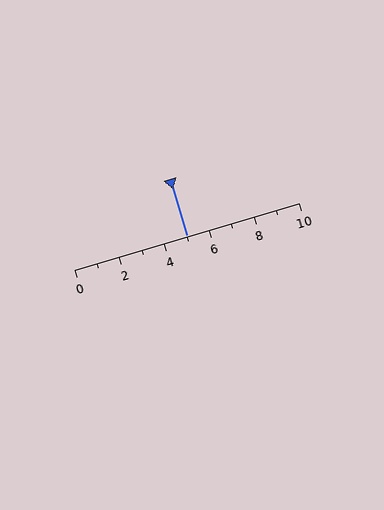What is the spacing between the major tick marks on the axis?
The major ticks are spaced 2 apart.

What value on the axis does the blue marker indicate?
The marker indicates approximately 5.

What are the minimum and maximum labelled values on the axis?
The axis runs from 0 to 10.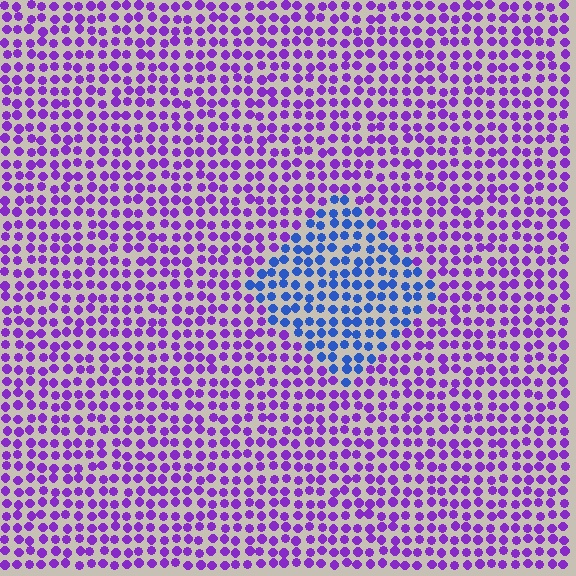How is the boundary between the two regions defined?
The boundary is defined purely by a slight shift in hue (about 54 degrees). Spacing, size, and orientation are identical on both sides.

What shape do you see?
I see a diamond.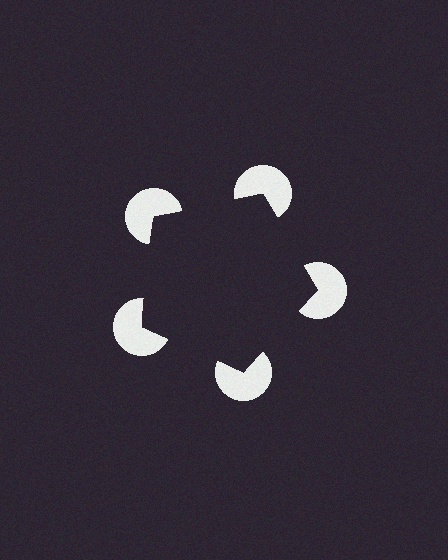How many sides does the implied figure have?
5 sides.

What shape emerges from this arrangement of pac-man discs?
An illusory pentagon — its edges are inferred from the aligned wedge cuts in the pac-man discs, not physically drawn.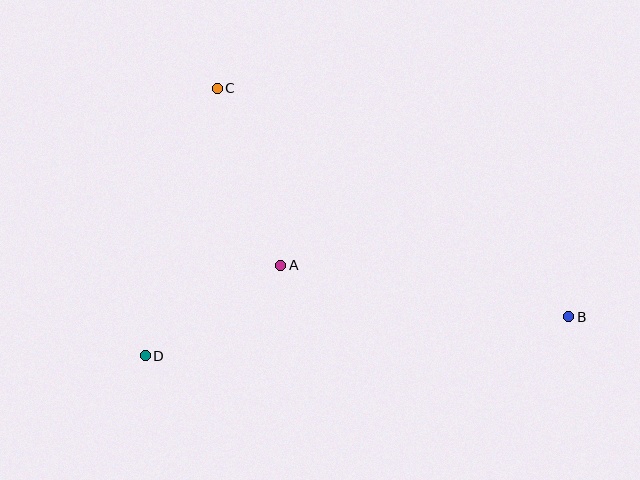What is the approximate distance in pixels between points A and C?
The distance between A and C is approximately 188 pixels.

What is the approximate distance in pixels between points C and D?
The distance between C and D is approximately 277 pixels.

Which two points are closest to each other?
Points A and D are closest to each other.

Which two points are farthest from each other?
Points B and D are farthest from each other.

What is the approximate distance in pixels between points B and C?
The distance between B and C is approximately 420 pixels.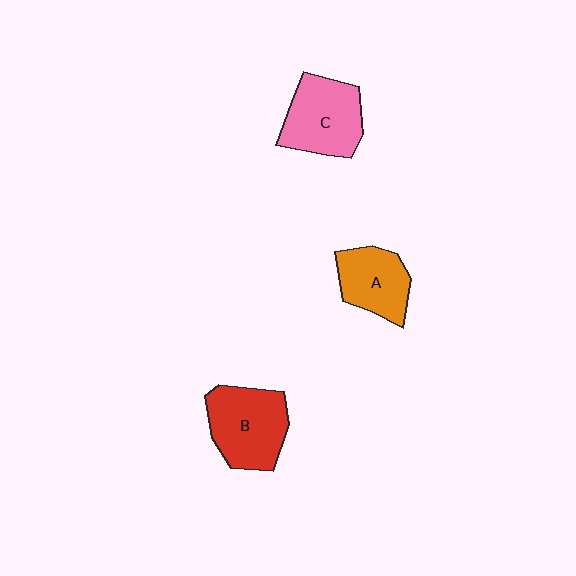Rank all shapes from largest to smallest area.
From largest to smallest: B (red), C (pink), A (orange).